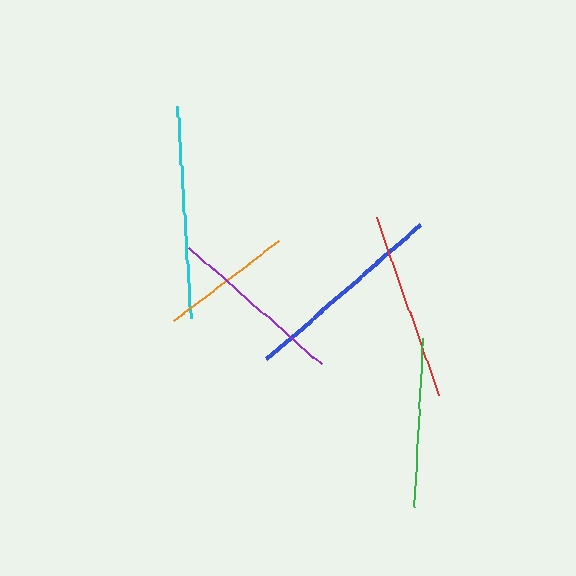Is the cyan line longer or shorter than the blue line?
The cyan line is longer than the blue line.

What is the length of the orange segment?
The orange segment is approximately 132 pixels long.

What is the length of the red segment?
The red segment is approximately 189 pixels long.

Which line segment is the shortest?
The orange line is the shortest at approximately 132 pixels.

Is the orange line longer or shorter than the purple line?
The purple line is longer than the orange line.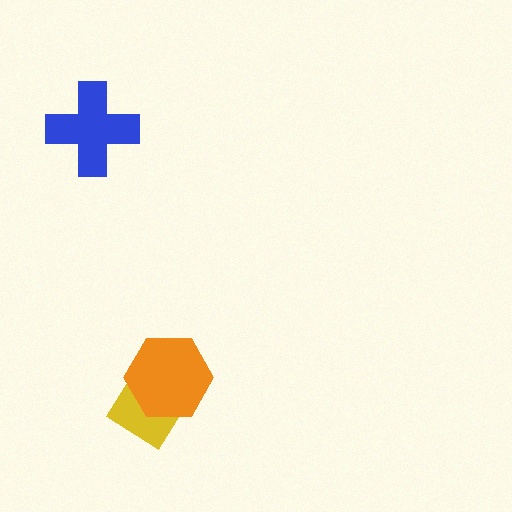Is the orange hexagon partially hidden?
No, no other shape covers it.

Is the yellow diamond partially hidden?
Yes, it is partially covered by another shape.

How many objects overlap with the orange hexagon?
1 object overlaps with the orange hexagon.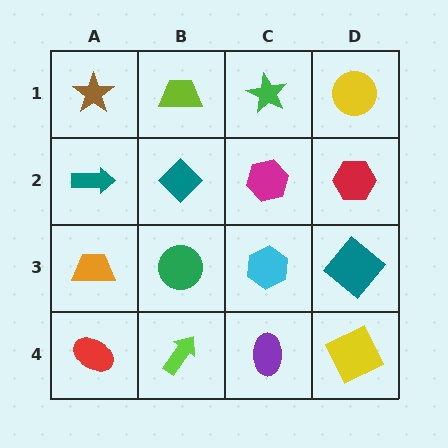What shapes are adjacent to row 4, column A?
An orange trapezoid (row 3, column A), a lime arrow (row 4, column B).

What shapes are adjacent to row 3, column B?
A teal diamond (row 2, column B), a lime arrow (row 4, column B), an orange trapezoid (row 3, column A), a cyan hexagon (row 3, column C).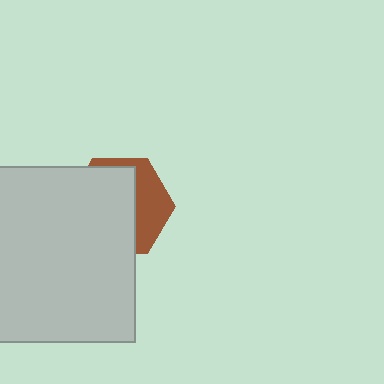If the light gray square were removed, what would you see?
You would see the complete brown hexagon.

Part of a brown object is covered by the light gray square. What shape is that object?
It is a hexagon.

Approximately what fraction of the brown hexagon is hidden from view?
Roughly 64% of the brown hexagon is hidden behind the light gray square.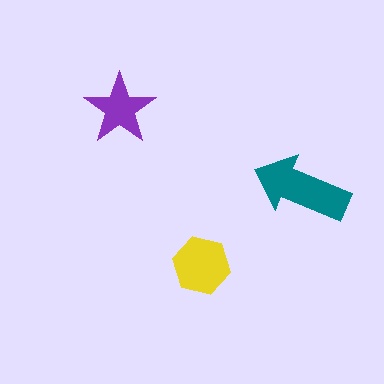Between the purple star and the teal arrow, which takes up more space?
The teal arrow.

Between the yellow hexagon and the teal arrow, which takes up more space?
The teal arrow.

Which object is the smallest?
The purple star.